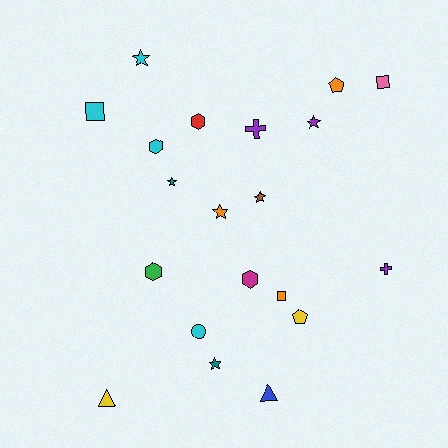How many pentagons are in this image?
There are 2 pentagons.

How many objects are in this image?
There are 20 objects.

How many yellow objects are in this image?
There are 2 yellow objects.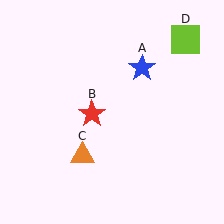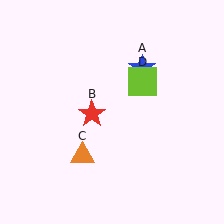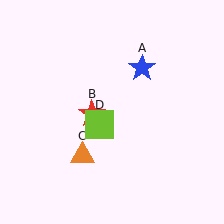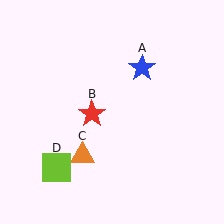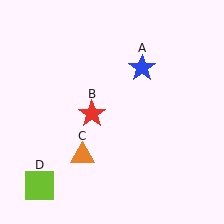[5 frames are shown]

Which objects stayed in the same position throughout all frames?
Blue star (object A) and red star (object B) and orange triangle (object C) remained stationary.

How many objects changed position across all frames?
1 object changed position: lime square (object D).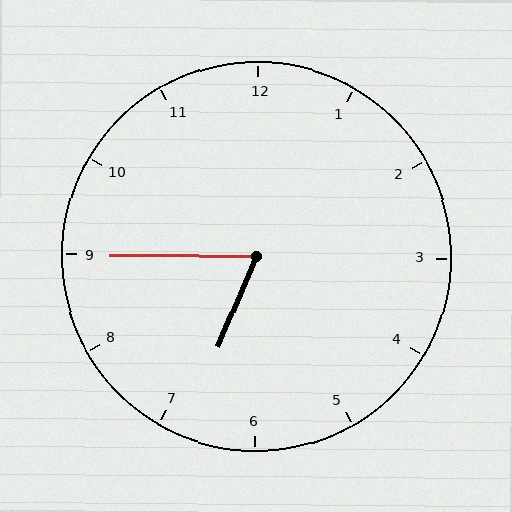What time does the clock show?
6:45.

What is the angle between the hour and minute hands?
Approximately 68 degrees.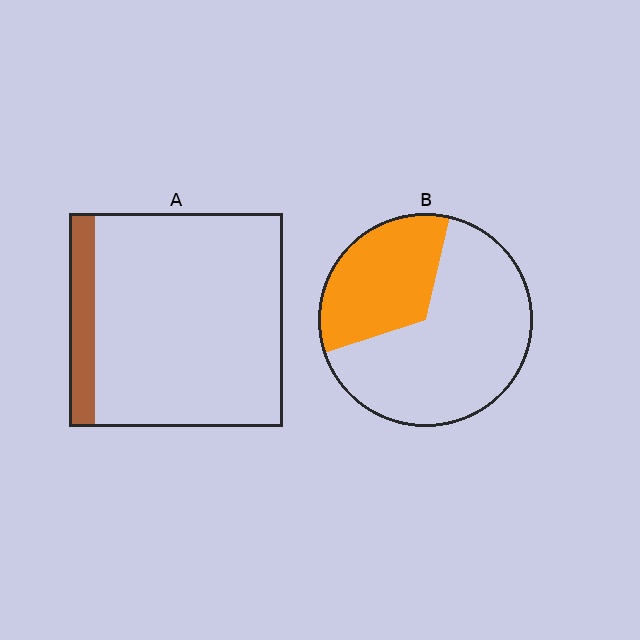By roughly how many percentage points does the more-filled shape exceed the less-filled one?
By roughly 20 percentage points (B over A).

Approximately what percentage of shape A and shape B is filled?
A is approximately 10% and B is approximately 35%.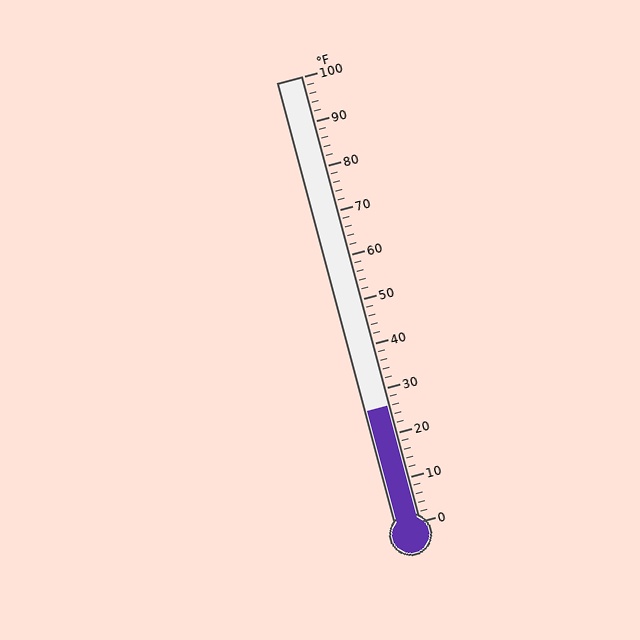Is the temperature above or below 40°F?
The temperature is below 40°F.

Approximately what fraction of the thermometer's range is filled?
The thermometer is filled to approximately 25% of its range.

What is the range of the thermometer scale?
The thermometer scale ranges from 0°F to 100°F.